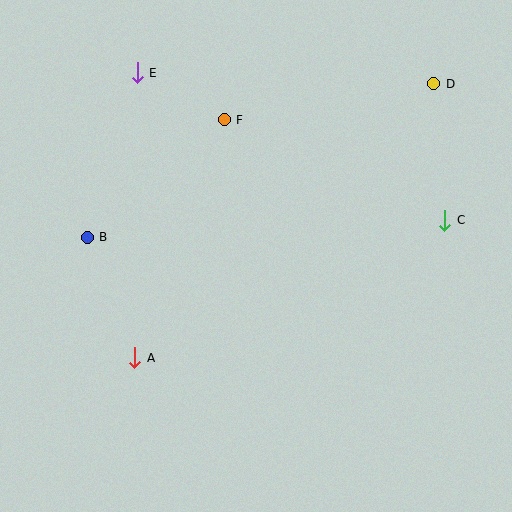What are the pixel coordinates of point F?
Point F is at (224, 120).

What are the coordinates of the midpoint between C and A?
The midpoint between C and A is at (290, 289).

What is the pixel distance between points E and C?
The distance between E and C is 341 pixels.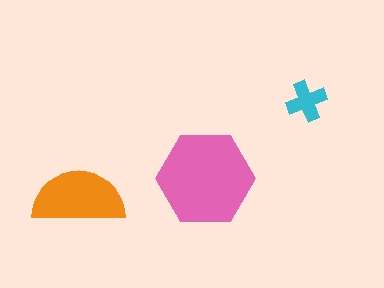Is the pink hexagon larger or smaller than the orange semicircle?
Larger.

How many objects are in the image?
There are 3 objects in the image.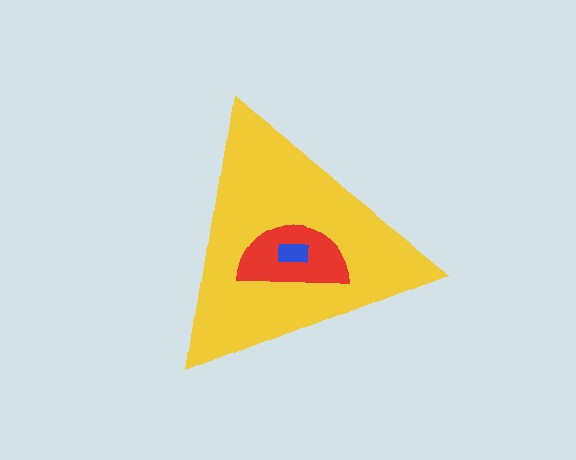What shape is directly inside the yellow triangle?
The red semicircle.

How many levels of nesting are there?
3.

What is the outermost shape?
The yellow triangle.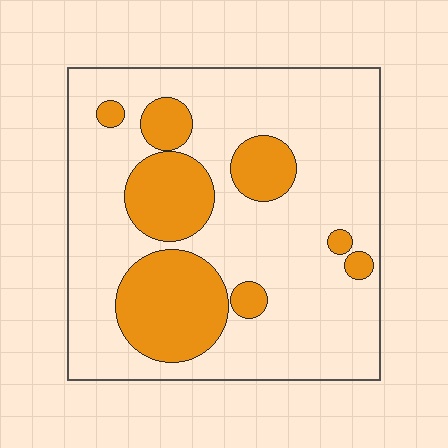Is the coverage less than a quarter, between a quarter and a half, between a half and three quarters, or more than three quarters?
Between a quarter and a half.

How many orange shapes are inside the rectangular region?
8.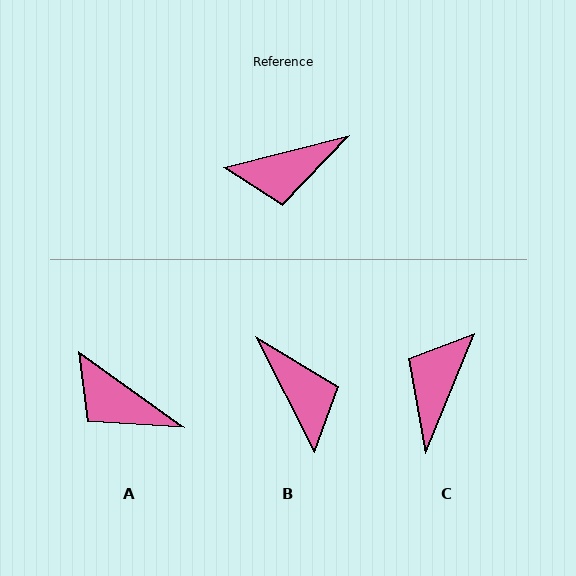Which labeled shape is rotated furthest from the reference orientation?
C, about 126 degrees away.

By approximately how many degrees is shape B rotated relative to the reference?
Approximately 103 degrees counter-clockwise.